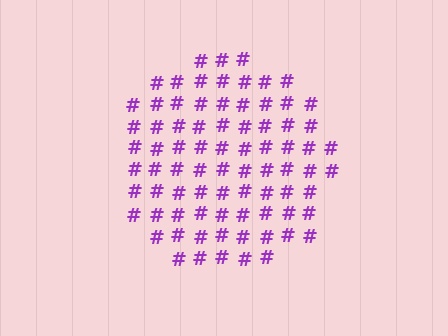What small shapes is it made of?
It is made of small hash symbols.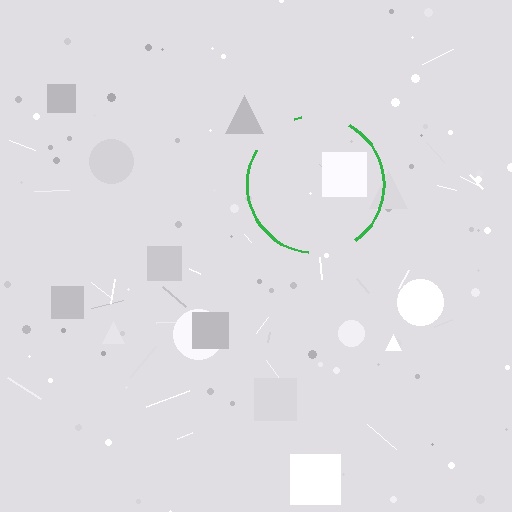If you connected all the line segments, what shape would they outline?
They would outline a circle.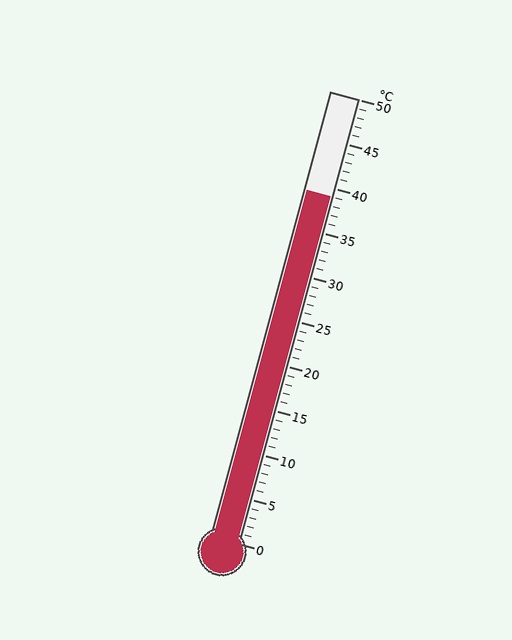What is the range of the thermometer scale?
The thermometer scale ranges from 0°C to 50°C.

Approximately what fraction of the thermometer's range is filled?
The thermometer is filled to approximately 80% of its range.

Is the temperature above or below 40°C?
The temperature is below 40°C.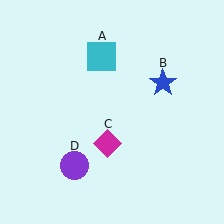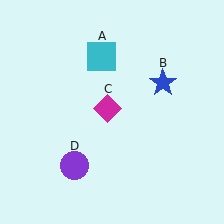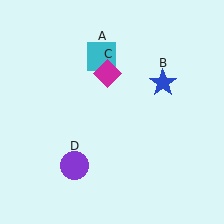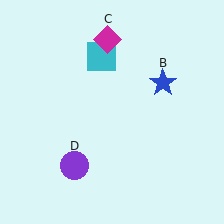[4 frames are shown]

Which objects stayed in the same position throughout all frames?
Cyan square (object A) and blue star (object B) and purple circle (object D) remained stationary.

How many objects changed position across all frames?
1 object changed position: magenta diamond (object C).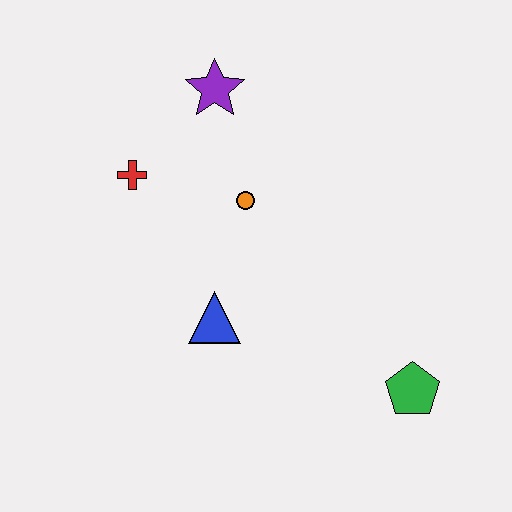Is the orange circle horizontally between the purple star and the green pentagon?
Yes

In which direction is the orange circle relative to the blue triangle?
The orange circle is above the blue triangle.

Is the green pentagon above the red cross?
No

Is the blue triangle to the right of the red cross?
Yes